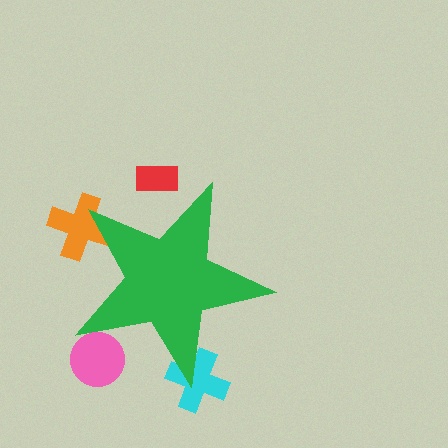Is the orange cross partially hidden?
Yes, the orange cross is partially hidden behind the green star.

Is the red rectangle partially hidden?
Yes, the red rectangle is partially hidden behind the green star.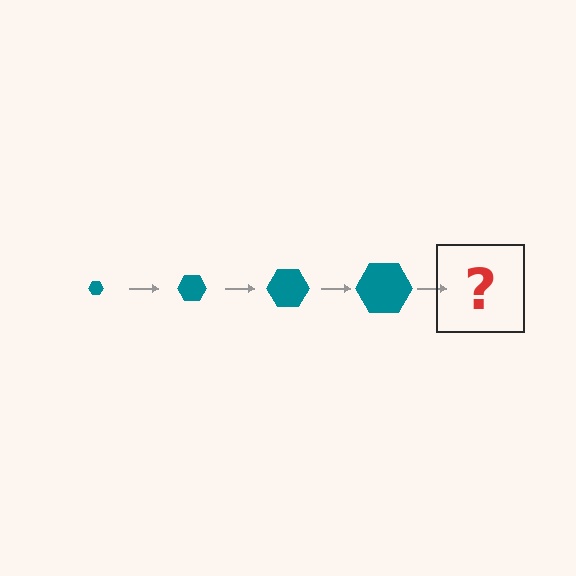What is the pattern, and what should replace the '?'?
The pattern is that the hexagon gets progressively larger each step. The '?' should be a teal hexagon, larger than the previous one.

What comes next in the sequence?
The next element should be a teal hexagon, larger than the previous one.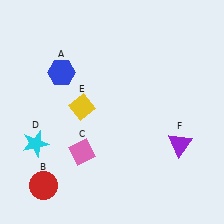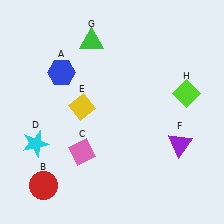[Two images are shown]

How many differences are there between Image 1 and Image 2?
There are 2 differences between the two images.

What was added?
A green triangle (G), a lime diamond (H) were added in Image 2.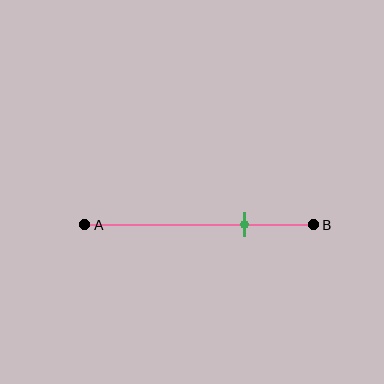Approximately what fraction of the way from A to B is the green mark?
The green mark is approximately 70% of the way from A to B.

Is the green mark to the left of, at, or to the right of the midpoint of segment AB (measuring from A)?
The green mark is to the right of the midpoint of segment AB.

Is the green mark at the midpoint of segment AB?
No, the mark is at about 70% from A, not at the 50% midpoint.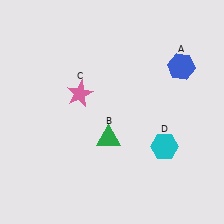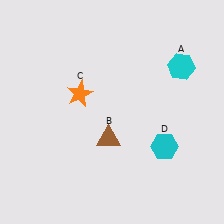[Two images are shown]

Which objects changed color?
A changed from blue to cyan. B changed from green to brown. C changed from pink to orange.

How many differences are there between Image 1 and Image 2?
There are 3 differences between the two images.